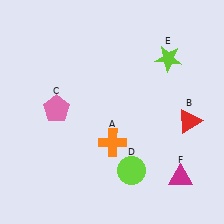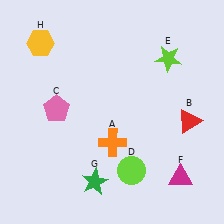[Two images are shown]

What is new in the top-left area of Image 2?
A yellow hexagon (H) was added in the top-left area of Image 2.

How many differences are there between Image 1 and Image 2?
There are 2 differences between the two images.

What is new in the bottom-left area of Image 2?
A green star (G) was added in the bottom-left area of Image 2.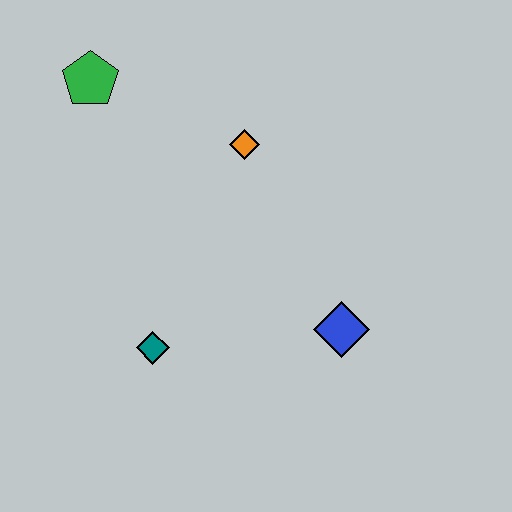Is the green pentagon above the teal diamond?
Yes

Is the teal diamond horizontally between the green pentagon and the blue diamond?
Yes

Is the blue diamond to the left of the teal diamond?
No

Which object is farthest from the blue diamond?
The green pentagon is farthest from the blue diamond.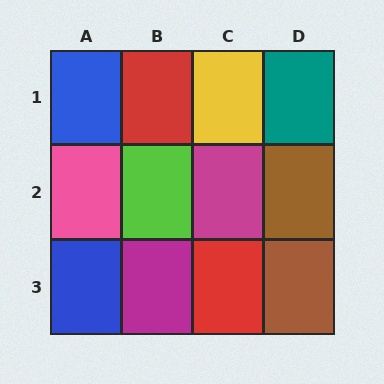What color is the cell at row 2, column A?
Pink.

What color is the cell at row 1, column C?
Yellow.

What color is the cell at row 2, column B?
Lime.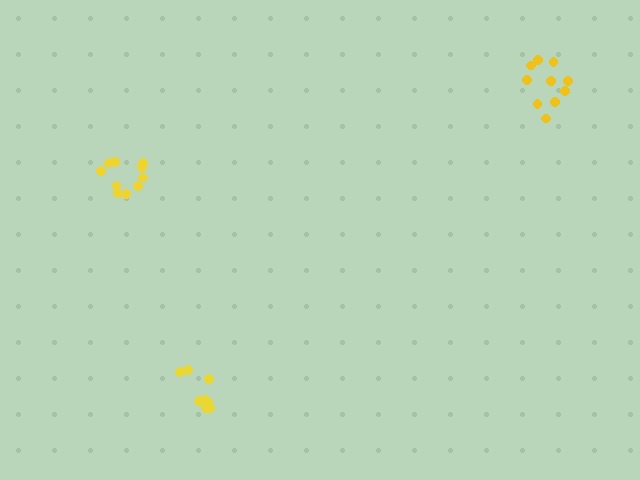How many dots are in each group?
Group 1: 10 dots, Group 2: 10 dots, Group 3: 8 dots (28 total).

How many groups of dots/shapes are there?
There are 3 groups.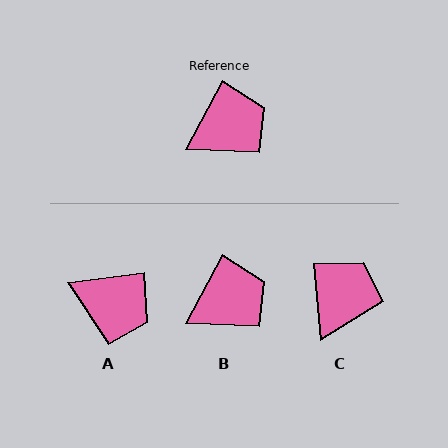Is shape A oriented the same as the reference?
No, it is off by about 54 degrees.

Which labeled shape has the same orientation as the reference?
B.